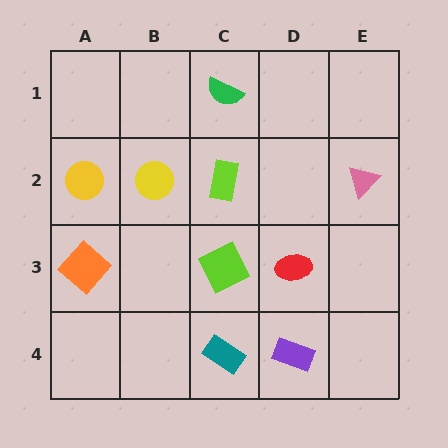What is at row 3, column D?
A red ellipse.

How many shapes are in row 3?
3 shapes.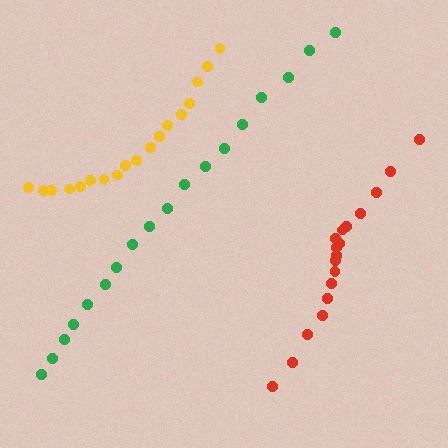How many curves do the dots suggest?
There are 3 distinct paths.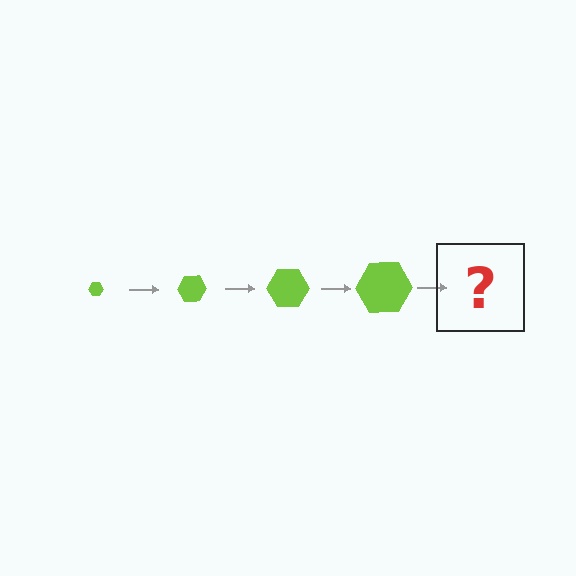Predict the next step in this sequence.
The next step is a lime hexagon, larger than the previous one.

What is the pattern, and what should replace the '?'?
The pattern is that the hexagon gets progressively larger each step. The '?' should be a lime hexagon, larger than the previous one.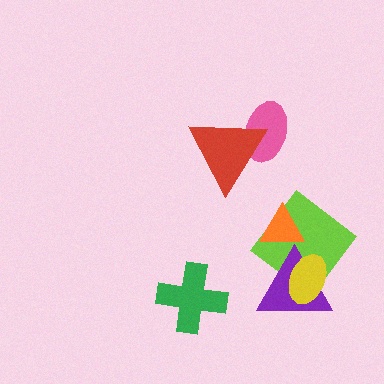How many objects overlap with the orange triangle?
2 objects overlap with the orange triangle.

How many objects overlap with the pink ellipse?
1 object overlaps with the pink ellipse.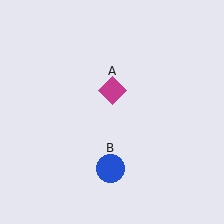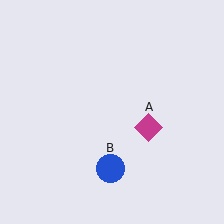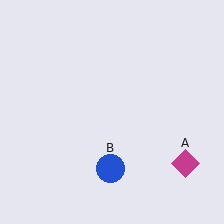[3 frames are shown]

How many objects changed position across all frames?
1 object changed position: magenta diamond (object A).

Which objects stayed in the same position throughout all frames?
Blue circle (object B) remained stationary.